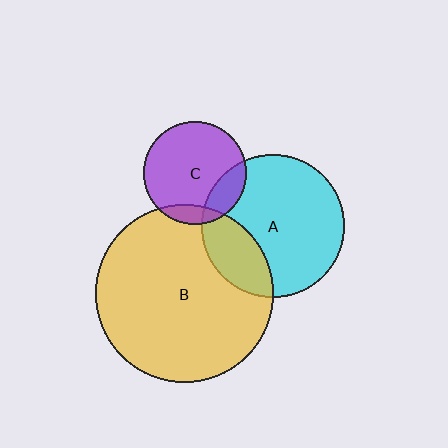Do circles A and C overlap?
Yes.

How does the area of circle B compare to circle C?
Approximately 3.0 times.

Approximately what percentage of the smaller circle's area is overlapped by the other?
Approximately 20%.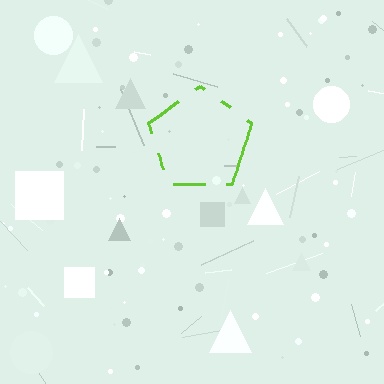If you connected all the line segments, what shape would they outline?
They would outline a pentagon.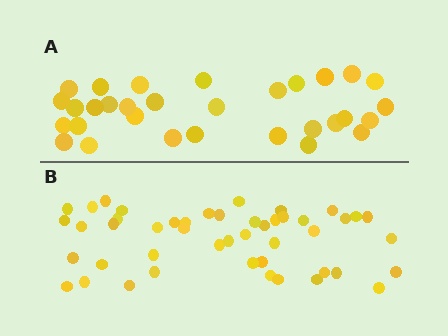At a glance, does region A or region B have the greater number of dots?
Region B (the bottom region) has more dots.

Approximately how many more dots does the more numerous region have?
Region B has approximately 15 more dots than region A.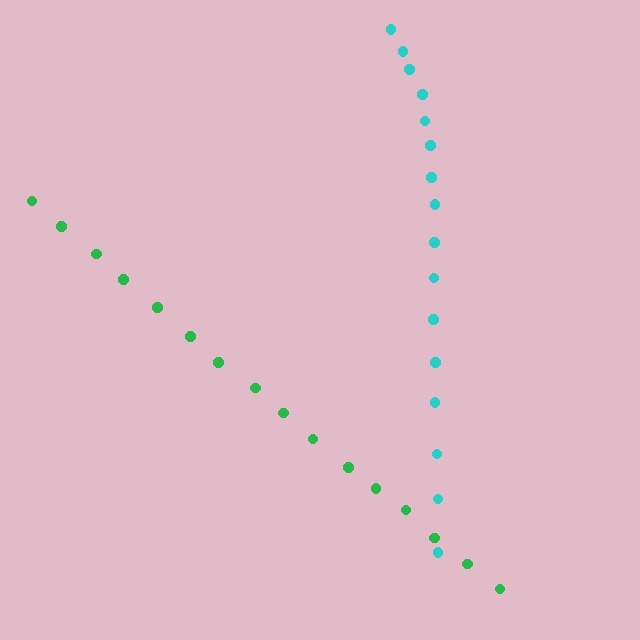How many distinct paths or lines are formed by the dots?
There are 2 distinct paths.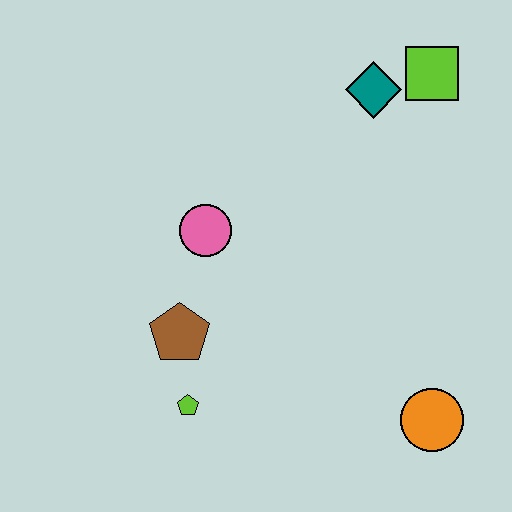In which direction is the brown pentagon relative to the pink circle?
The brown pentagon is below the pink circle.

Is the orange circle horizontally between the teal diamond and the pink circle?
No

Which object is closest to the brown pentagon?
The lime pentagon is closest to the brown pentagon.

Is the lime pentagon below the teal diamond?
Yes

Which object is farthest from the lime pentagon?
The lime square is farthest from the lime pentagon.